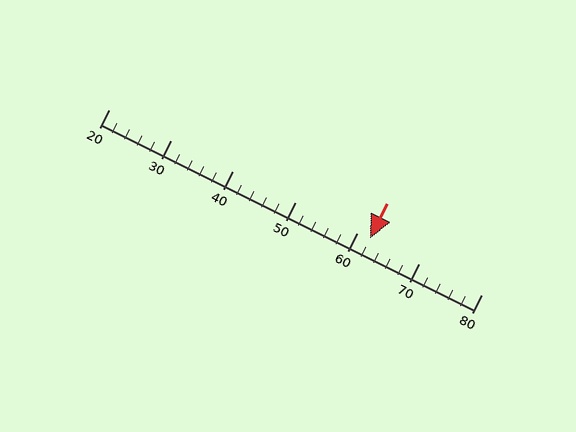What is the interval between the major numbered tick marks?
The major tick marks are spaced 10 units apart.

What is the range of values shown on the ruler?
The ruler shows values from 20 to 80.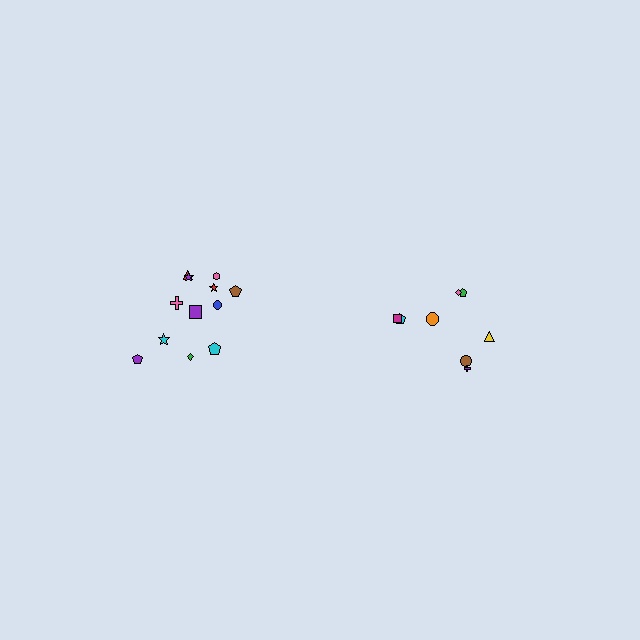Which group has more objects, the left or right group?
The left group.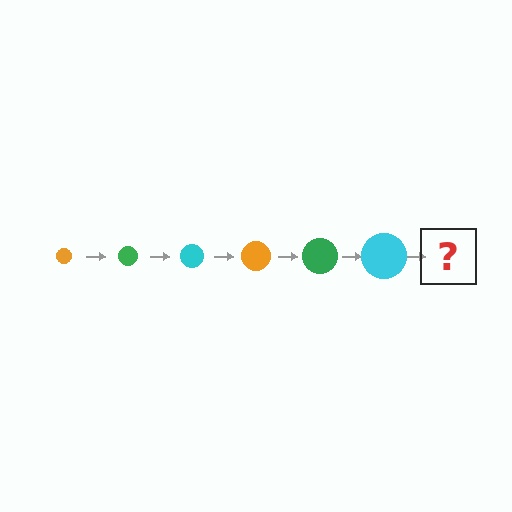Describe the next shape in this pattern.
It should be an orange circle, larger than the previous one.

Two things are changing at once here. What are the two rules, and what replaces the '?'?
The two rules are that the circle grows larger each step and the color cycles through orange, green, and cyan. The '?' should be an orange circle, larger than the previous one.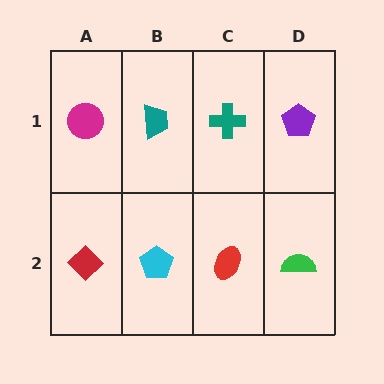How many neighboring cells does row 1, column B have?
3.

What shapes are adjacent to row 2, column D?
A purple pentagon (row 1, column D), a red ellipse (row 2, column C).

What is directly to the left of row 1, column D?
A teal cross.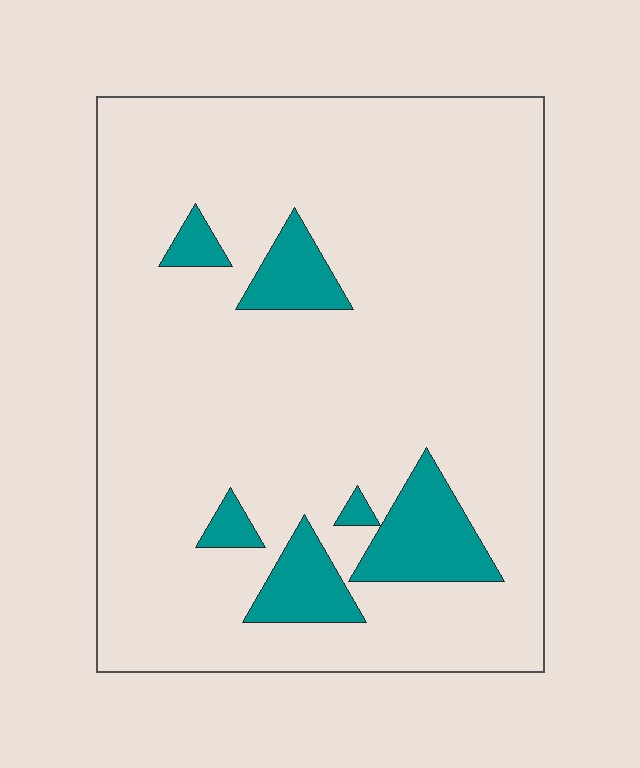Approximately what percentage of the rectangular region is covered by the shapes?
Approximately 10%.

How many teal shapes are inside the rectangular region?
6.